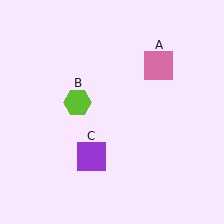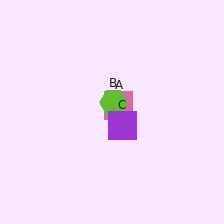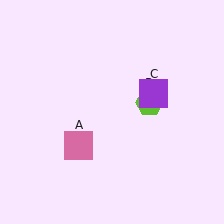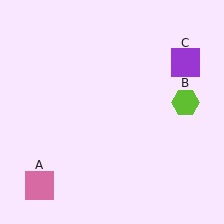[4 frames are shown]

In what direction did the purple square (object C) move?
The purple square (object C) moved up and to the right.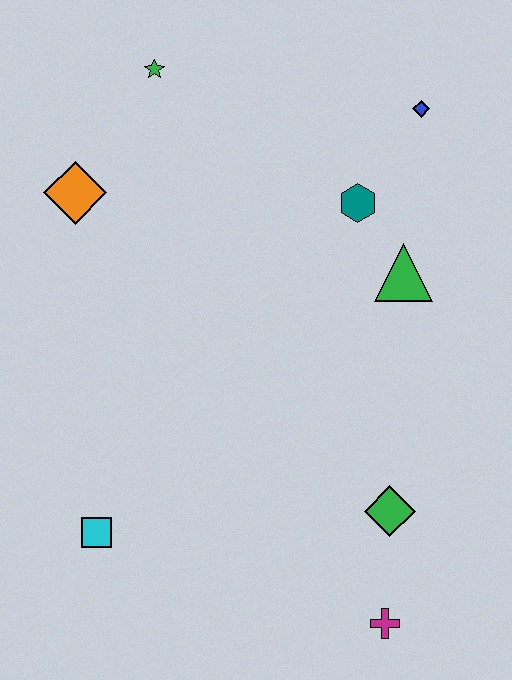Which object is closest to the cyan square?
The green diamond is closest to the cyan square.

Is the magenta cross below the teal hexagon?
Yes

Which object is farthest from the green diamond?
The green star is farthest from the green diamond.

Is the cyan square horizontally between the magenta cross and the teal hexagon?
No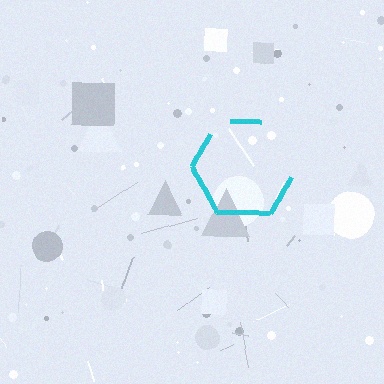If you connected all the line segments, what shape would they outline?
They would outline a hexagon.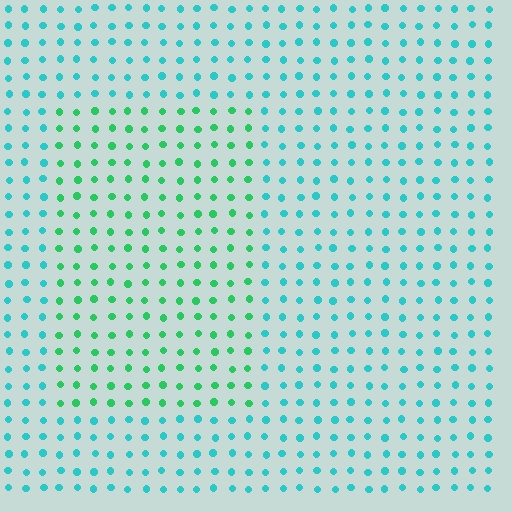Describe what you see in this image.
The image is filled with small cyan elements in a uniform arrangement. A rectangle-shaped region is visible where the elements are tinted to a slightly different hue, forming a subtle color boundary.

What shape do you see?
I see a rectangle.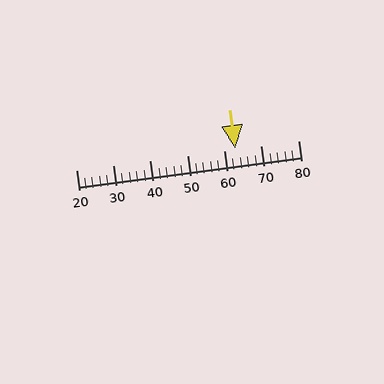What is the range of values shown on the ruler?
The ruler shows values from 20 to 80.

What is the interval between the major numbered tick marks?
The major tick marks are spaced 10 units apart.